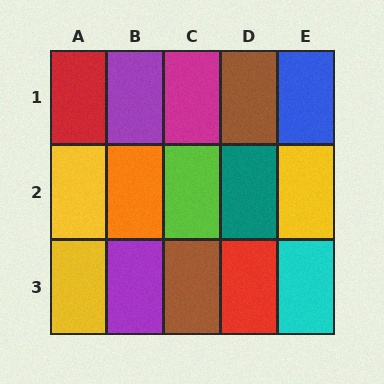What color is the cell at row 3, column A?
Yellow.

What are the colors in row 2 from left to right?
Yellow, orange, lime, teal, yellow.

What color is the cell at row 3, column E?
Cyan.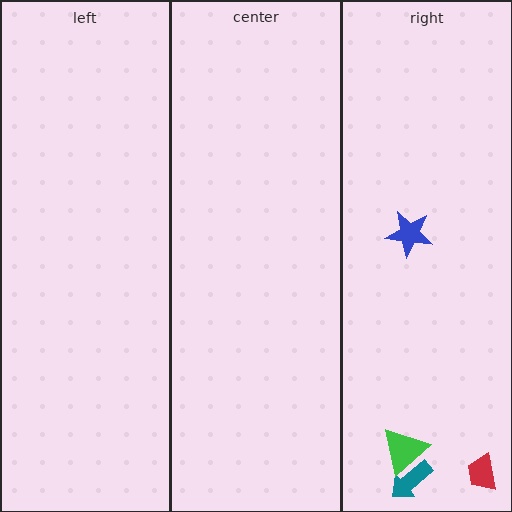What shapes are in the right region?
The teal arrow, the blue star, the red trapezoid, the green triangle.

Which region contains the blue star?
The right region.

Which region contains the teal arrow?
The right region.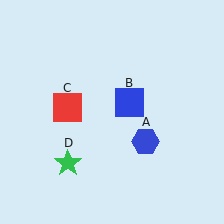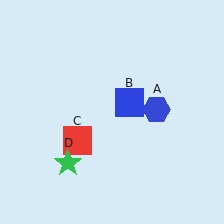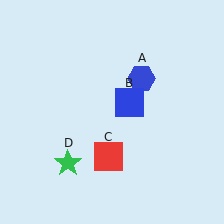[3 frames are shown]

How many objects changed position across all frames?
2 objects changed position: blue hexagon (object A), red square (object C).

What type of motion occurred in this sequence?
The blue hexagon (object A), red square (object C) rotated counterclockwise around the center of the scene.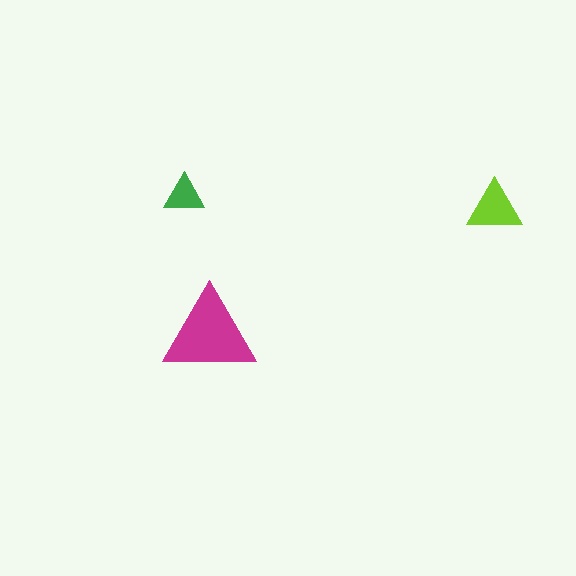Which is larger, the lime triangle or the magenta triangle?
The magenta one.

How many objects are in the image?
There are 3 objects in the image.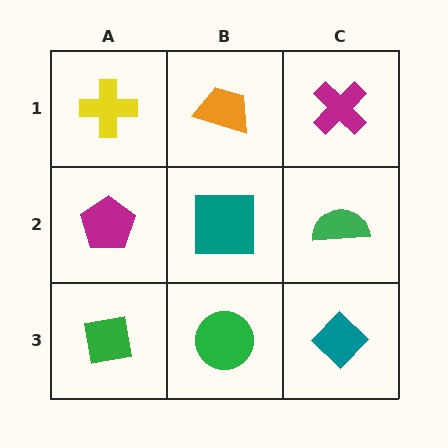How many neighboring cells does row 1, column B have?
3.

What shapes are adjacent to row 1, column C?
A green semicircle (row 2, column C), an orange trapezoid (row 1, column B).